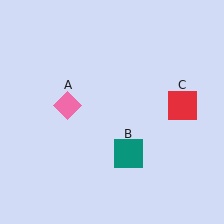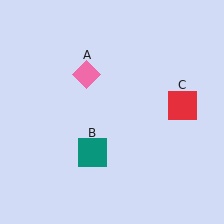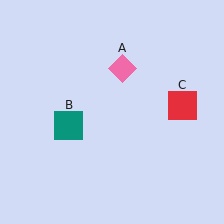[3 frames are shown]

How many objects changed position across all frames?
2 objects changed position: pink diamond (object A), teal square (object B).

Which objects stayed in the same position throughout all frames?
Red square (object C) remained stationary.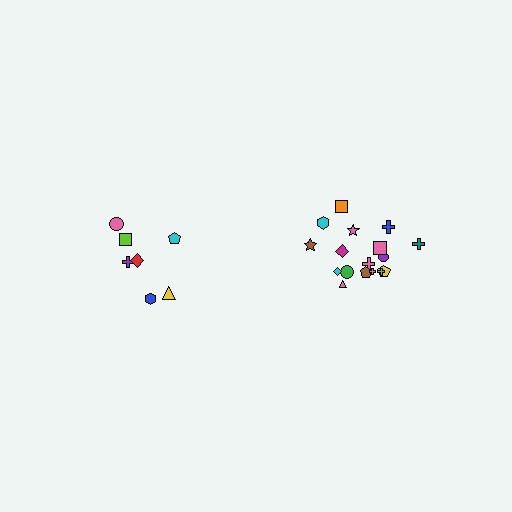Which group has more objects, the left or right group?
The right group.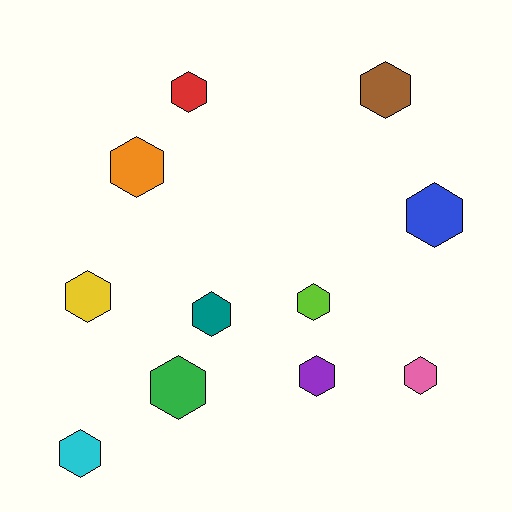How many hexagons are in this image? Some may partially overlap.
There are 11 hexagons.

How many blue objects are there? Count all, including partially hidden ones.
There is 1 blue object.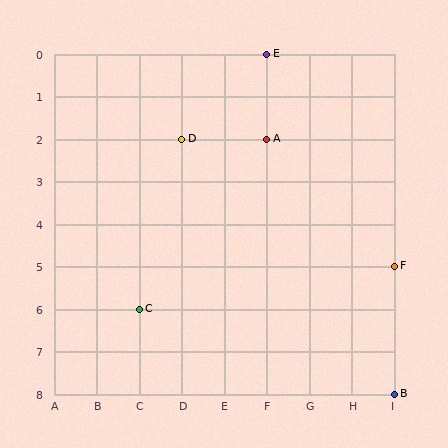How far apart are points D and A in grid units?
Points D and A are 2 columns apart.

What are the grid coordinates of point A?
Point A is at grid coordinates (F, 2).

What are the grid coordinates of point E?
Point E is at grid coordinates (F, 0).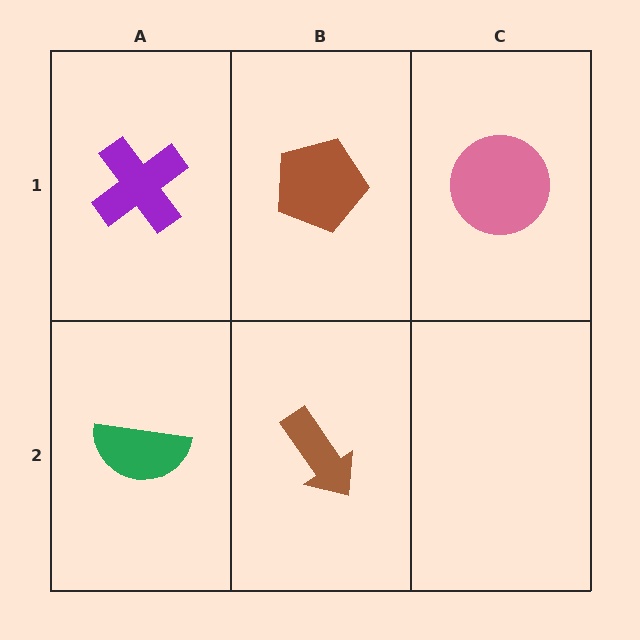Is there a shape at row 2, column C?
No, that cell is empty.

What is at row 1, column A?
A purple cross.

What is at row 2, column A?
A green semicircle.